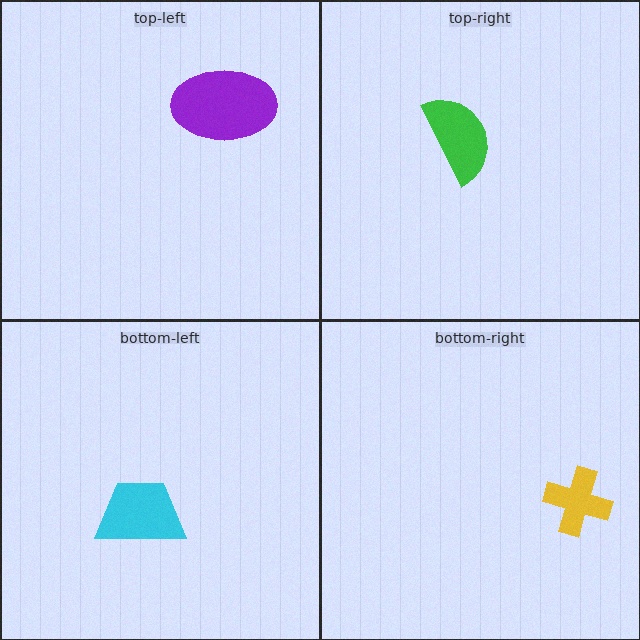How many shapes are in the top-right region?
1.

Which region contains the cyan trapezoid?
The bottom-left region.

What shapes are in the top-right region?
The green semicircle.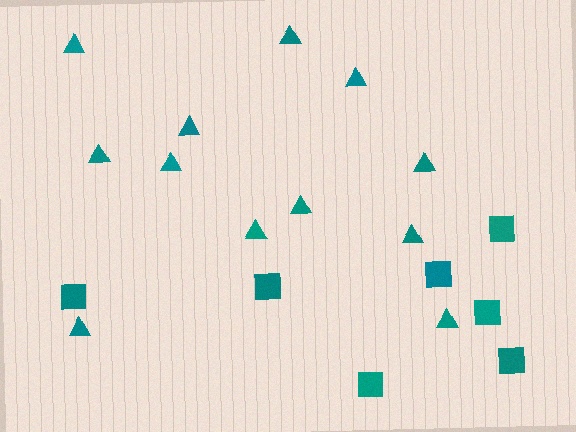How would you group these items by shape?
There are 2 groups: one group of triangles (12) and one group of squares (7).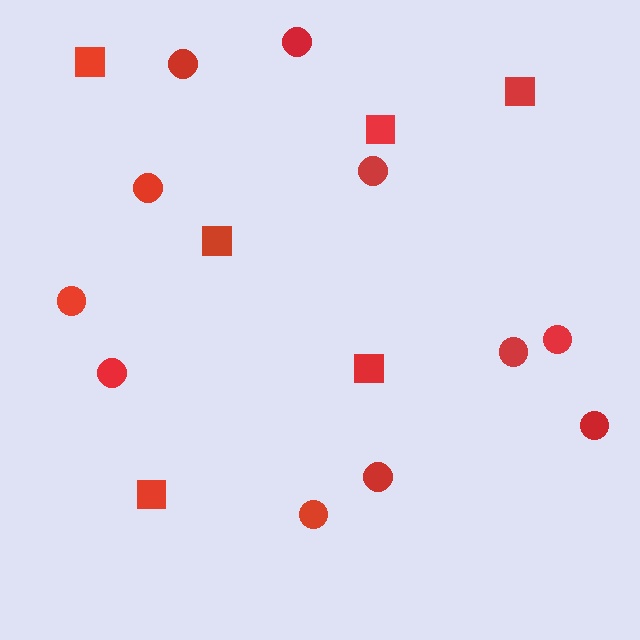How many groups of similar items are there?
There are 2 groups: one group of circles (11) and one group of squares (6).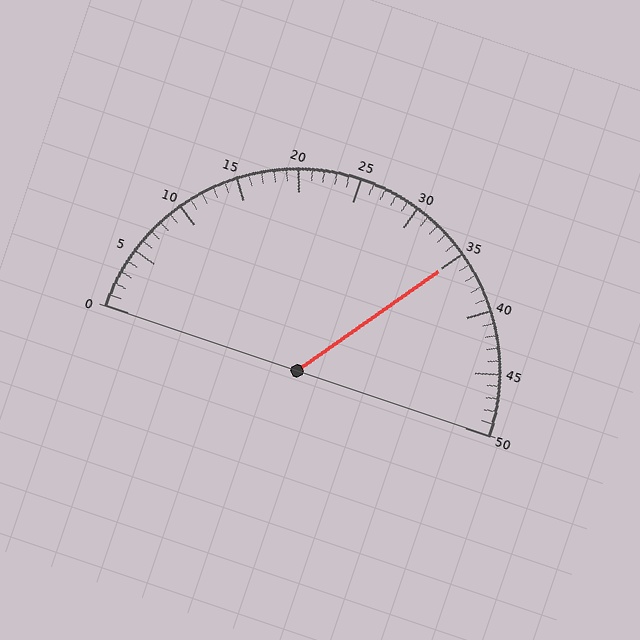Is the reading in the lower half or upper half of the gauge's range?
The reading is in the upper half of the range (0 to 50).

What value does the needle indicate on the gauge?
The needle indicates approximately 35.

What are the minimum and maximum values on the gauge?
The gauge ranges from 0 to 50.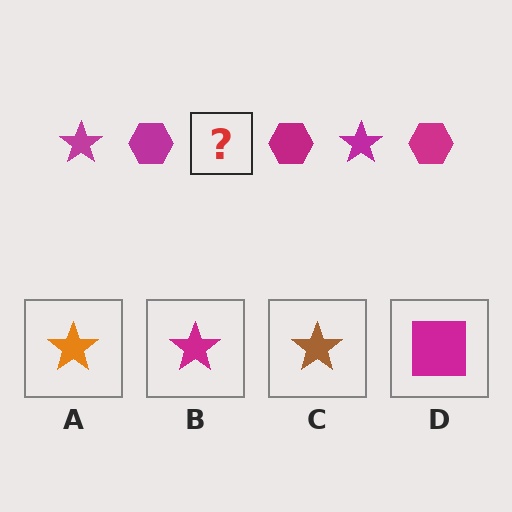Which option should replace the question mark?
Option B.